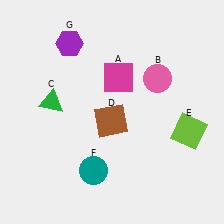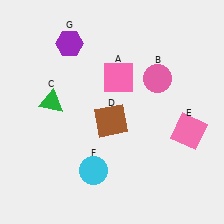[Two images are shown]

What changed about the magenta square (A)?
In Image 1, A is magenta. In Image 2, it changed to pink.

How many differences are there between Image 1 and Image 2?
There are 3 differences between the two images.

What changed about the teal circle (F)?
In Image 1, F is teal. In Image 2, it changed to cyan.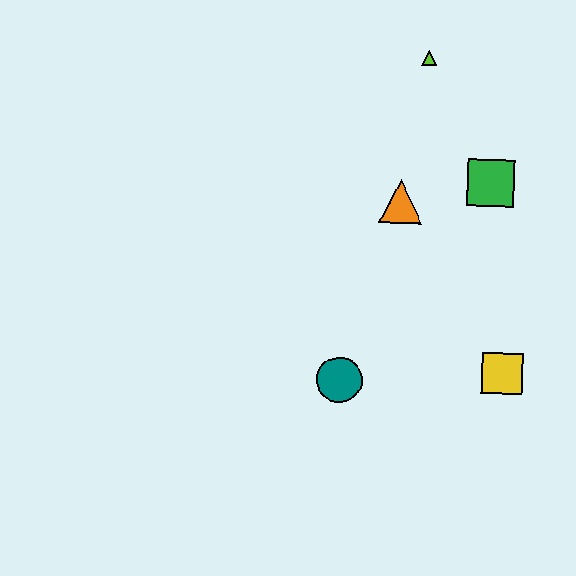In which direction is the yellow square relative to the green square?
The yellow square is below the green square.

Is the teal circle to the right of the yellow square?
No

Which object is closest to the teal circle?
The yellow square is closest to the teal circle.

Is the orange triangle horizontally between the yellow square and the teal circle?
Yes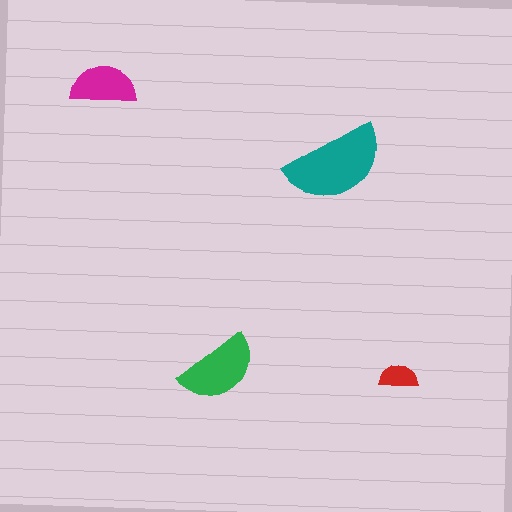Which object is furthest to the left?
The magenta semicircle is leftmost.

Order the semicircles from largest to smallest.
the teal one, the green one, the magenta one, the red one.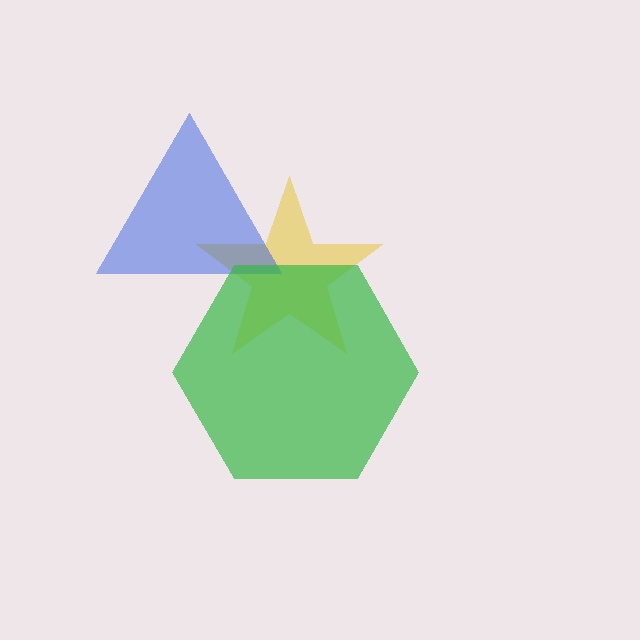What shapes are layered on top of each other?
The layered shapes are: a yellow star, a blue triangle, a green hexagon.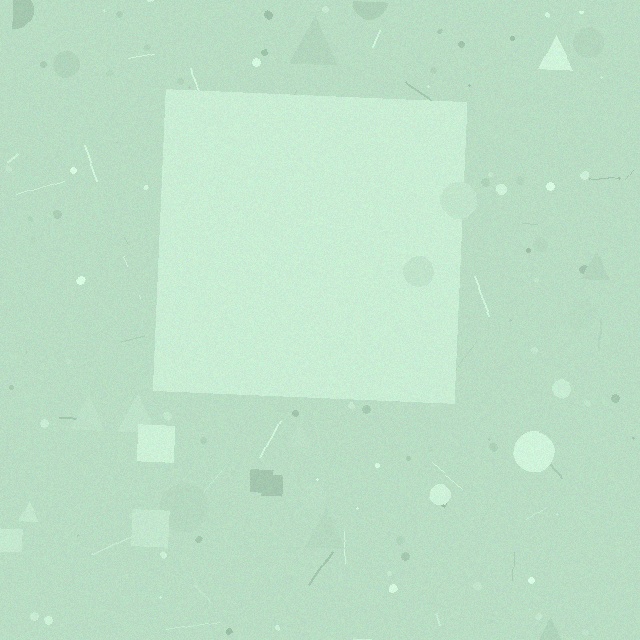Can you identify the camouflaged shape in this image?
The camouflaged shape is a square.